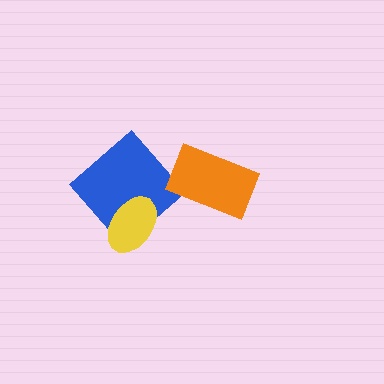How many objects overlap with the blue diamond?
1 object overlaps with the blue diamond.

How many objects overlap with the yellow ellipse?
1 object overlaps with the yellow ellipse.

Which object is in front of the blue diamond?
The yellow ellipse is in front of the blue diamond.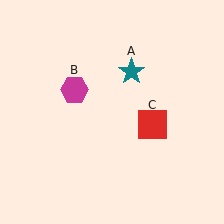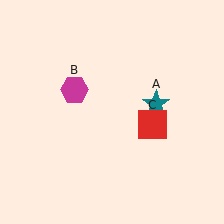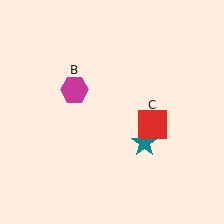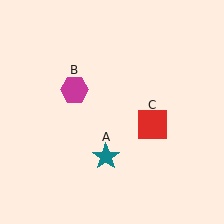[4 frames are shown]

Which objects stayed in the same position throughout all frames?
Magenta hexagon (object B) and red square (object C) remained stationary.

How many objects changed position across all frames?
1 object changed position: teal star (object A).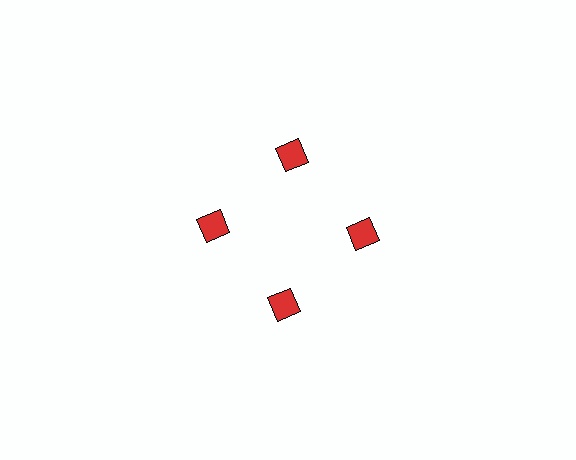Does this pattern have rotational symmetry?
Yes, this pattern has 4-fold rotational symmetry. It looks the same after rotating 90 degrees around the center.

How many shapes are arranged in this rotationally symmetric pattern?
There are 4 shapes, arranged in 4 groups of 1.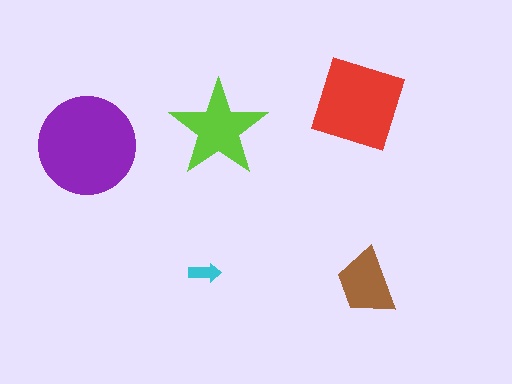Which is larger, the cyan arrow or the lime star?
The lime star.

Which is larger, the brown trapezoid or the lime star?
The lime star.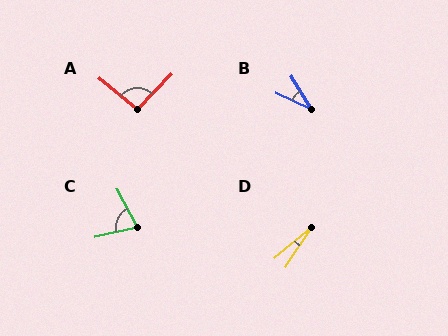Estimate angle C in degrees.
Approximately 74 degrees.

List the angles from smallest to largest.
D (16°), B (33°), C (74°), A (95°).